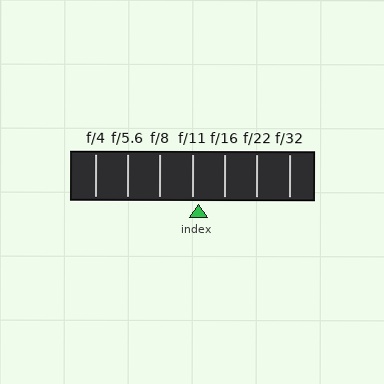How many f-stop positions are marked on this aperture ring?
There are 7 f-stop positions marked.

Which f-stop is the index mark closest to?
The index mark is closest to f/11.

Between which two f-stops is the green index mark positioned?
The index mark is between f/11 and f/16.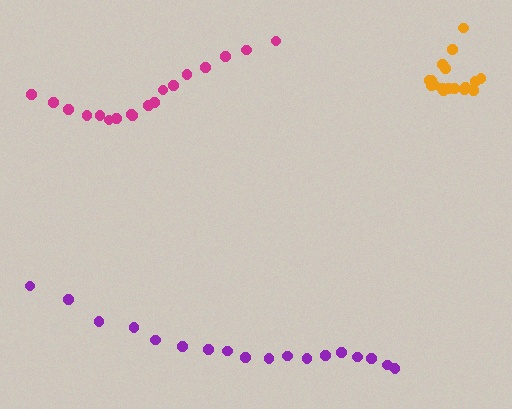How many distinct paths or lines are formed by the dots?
There are 3 distinct paths.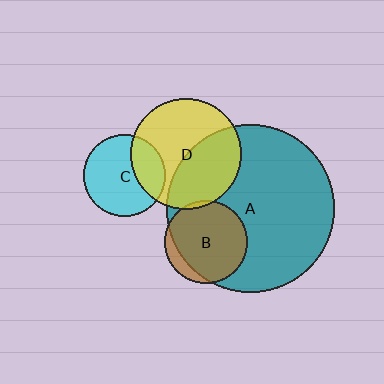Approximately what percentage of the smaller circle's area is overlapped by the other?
Approximately 30%.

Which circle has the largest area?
Circle A (teal).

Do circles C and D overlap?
Yes.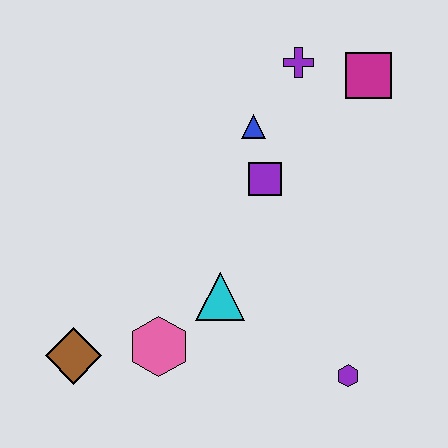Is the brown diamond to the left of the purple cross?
Yes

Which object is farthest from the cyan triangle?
The magenta square is farthest from the cyan triangle.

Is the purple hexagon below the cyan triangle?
Yes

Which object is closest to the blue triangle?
The purple square is closest to the blue triangle.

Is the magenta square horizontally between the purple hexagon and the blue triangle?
No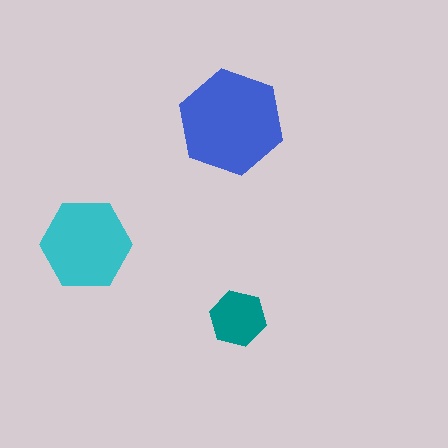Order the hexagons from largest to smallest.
the blue one, the cyan one, the teal one.